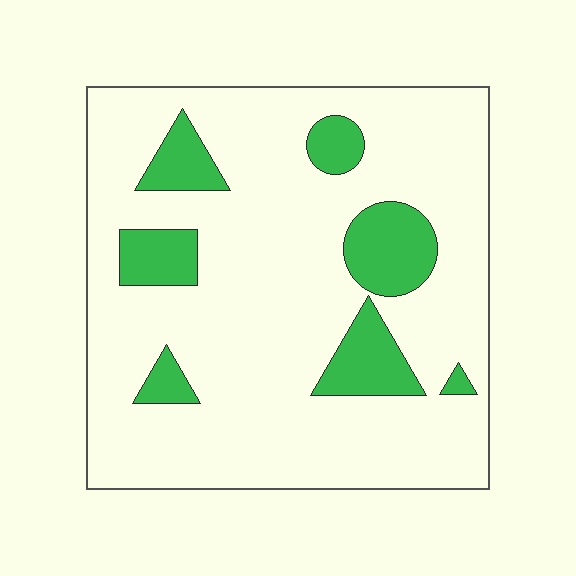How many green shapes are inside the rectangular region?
7.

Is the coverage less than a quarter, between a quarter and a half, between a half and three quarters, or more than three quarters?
Less than a quarter.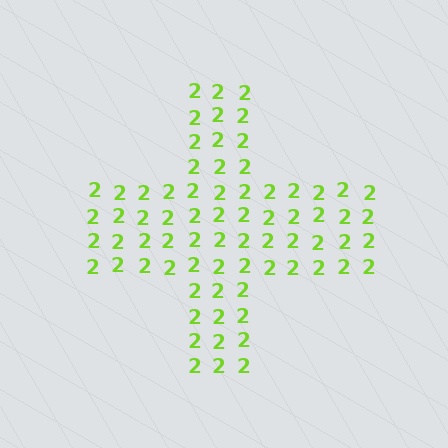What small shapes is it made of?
It is made of small digit 2's.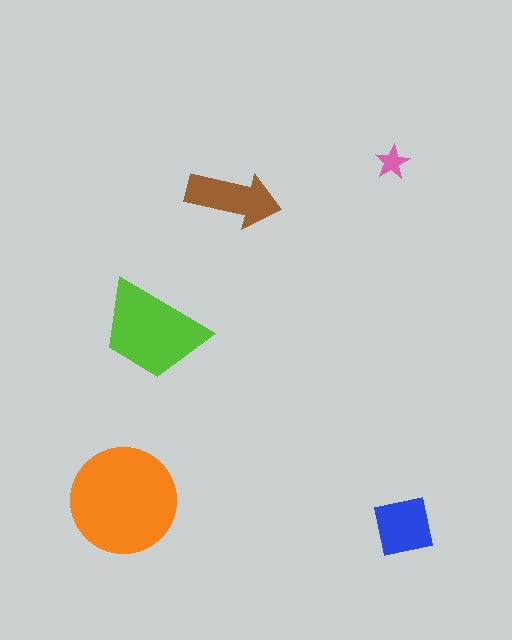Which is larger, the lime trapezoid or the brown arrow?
The lime trapezoid.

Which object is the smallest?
The pink star.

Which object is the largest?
The orange circle.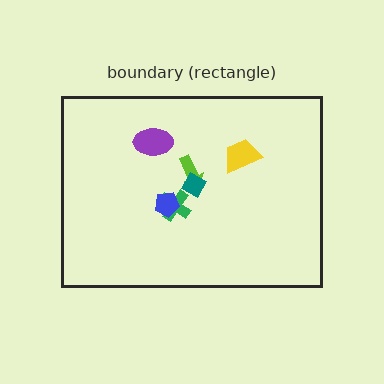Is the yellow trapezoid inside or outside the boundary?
Inside.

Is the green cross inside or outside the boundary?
Inside.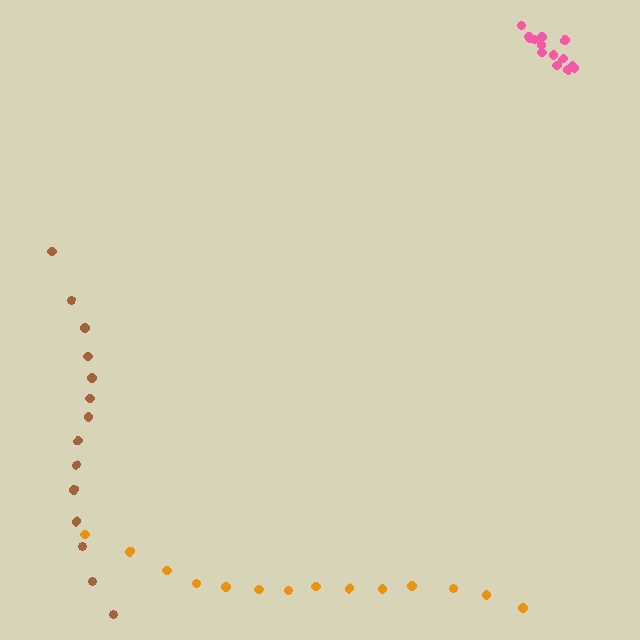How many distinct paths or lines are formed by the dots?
There are 3 distinct paths.